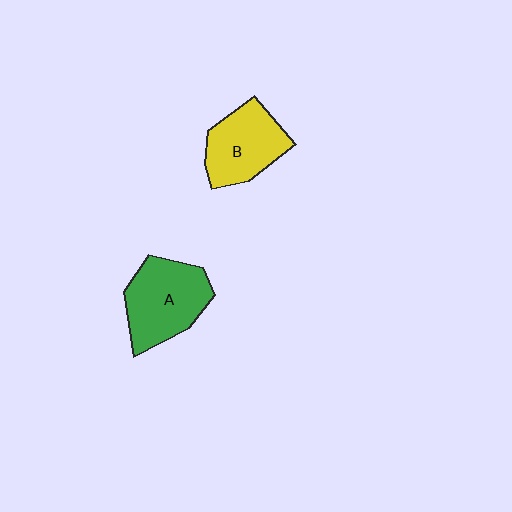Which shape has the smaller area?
Shape B (yellow).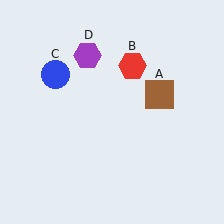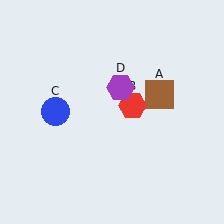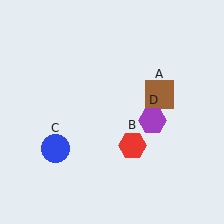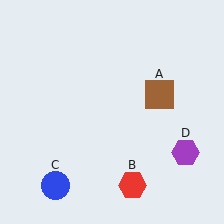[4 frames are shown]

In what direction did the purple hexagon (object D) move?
The purple hexagon (object D) moved down and to the right.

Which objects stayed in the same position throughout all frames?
Brown square (object A) remained stationary.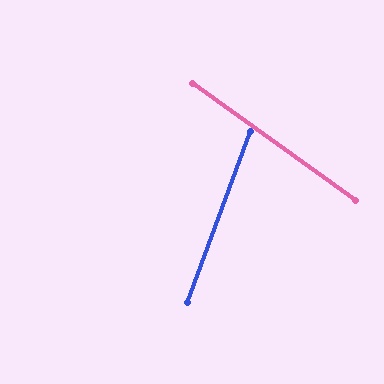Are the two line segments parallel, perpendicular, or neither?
Neither parallel nor perpendicular — they differ by about 75°.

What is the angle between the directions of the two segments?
Approximately 75 degrees.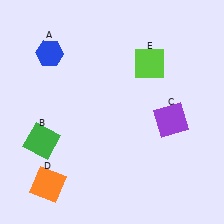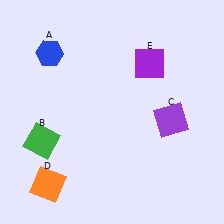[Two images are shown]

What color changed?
The square (E) changed from lime in Image 1 to purple in Image 2.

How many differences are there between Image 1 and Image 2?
There is 1 difference between the two images.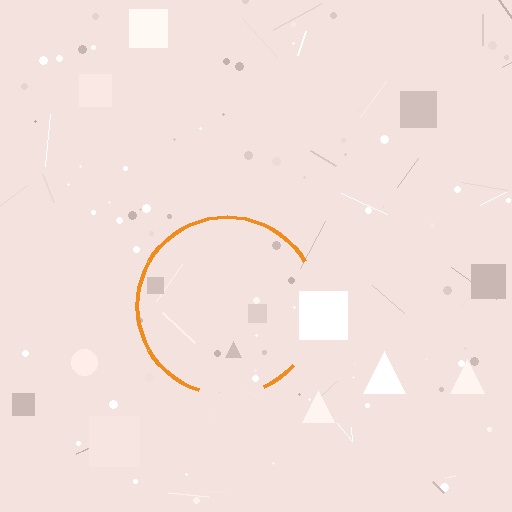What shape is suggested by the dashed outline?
The dashed outline suggests a circle.